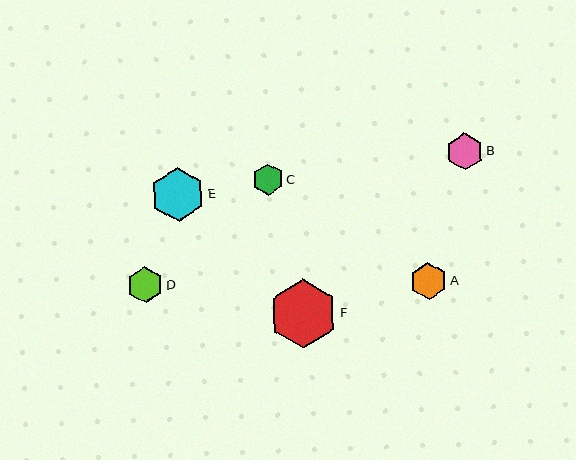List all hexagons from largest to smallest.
From largest to smallest: F, E, A, B, D, C.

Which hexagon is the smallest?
Hexagon C is the smallest with a size of approximately 31 pixels.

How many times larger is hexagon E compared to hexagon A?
Hexagon E is approximately 1.4 times the size of hexagon A.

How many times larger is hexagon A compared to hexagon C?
Hexagon A is approximately 1.2 times the size of hexagon C.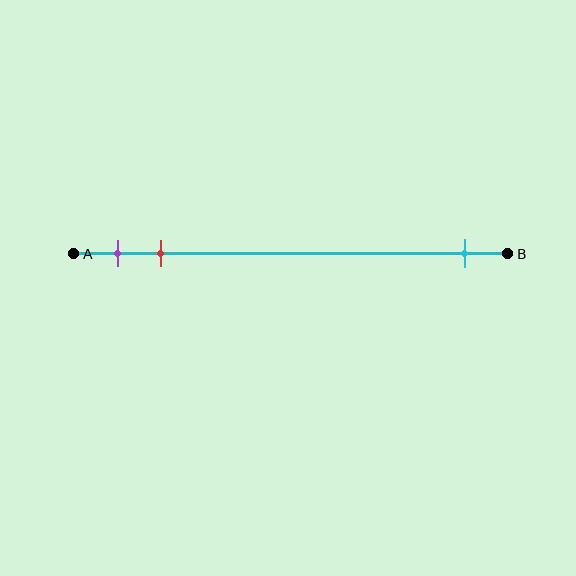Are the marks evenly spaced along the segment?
No, the marks are not evenly spaced.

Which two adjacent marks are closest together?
The purple and red marks are the closest adjacent pair.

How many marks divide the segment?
There are 3 marks dividing the segment.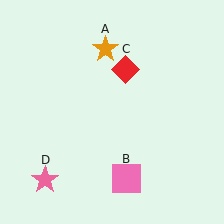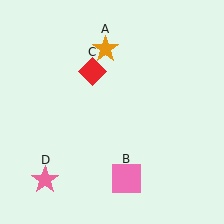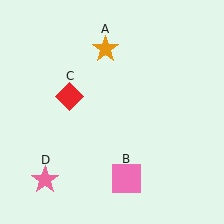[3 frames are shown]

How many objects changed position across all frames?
1 object changed position: red diamond (object C).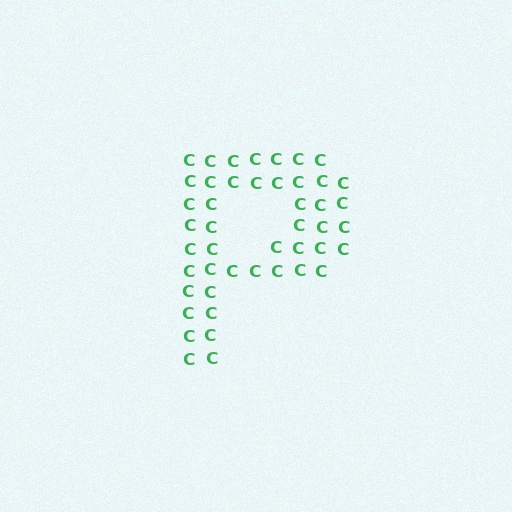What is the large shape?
The large shape is the letter P.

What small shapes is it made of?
It is made of small letter C's.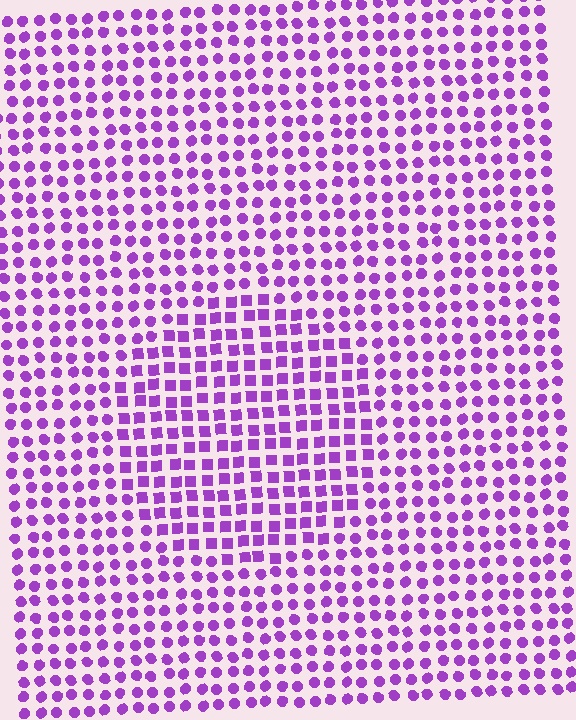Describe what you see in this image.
The image is filled with small purple elements arranged in a uniform grid. A circle-shaped region contains squares, while the surrounding area contains circles. The boundary is defined purely by the change in element shape.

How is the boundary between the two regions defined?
The boundary is defined by a change in element shape: squares inside vs. circles outside. All elements share the same color and spacing.